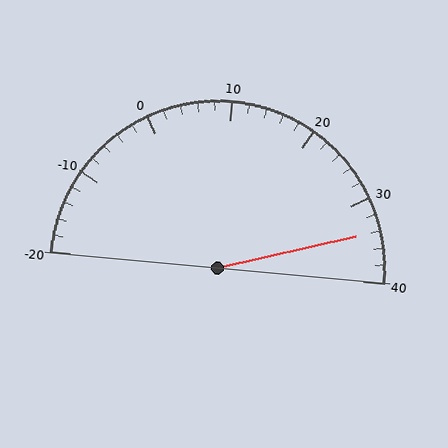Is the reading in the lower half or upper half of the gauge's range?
The reading is in the upper half of the range (-20 to 40).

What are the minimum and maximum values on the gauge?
The gauge ranges from -20 to 40.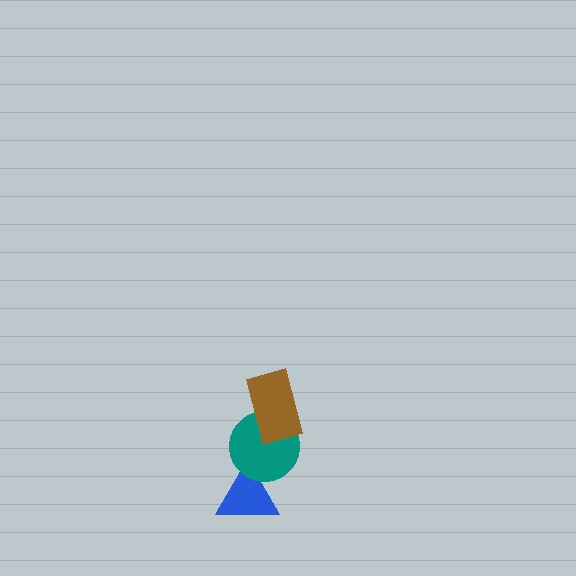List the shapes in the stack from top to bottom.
From top to bottom: the brown rectangle, the teal circle, the blue triangle.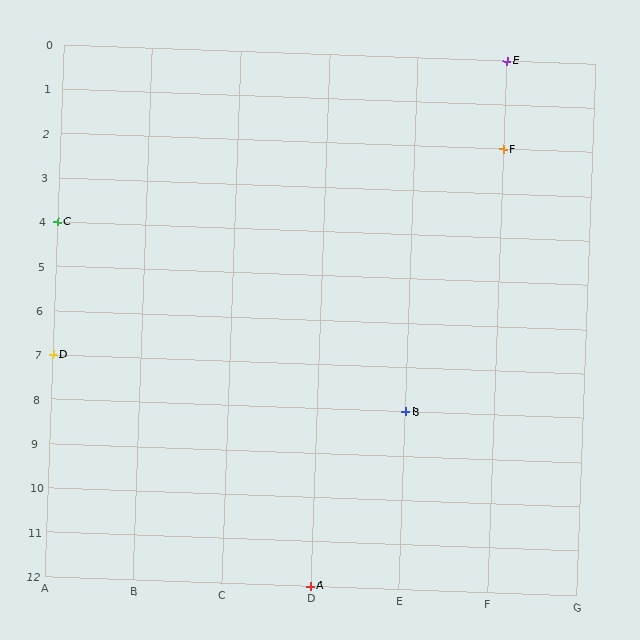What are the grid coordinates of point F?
Point F is at grid coordinates (F, 2).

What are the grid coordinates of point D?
Point D is at grid coordinates (A, 7).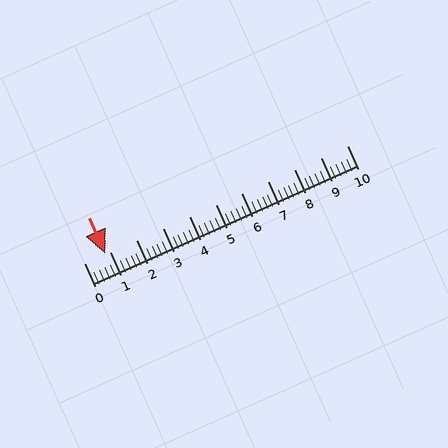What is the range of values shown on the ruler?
The ruler shows values from 0 to 10.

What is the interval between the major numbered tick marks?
The major tick marks are spaced 1 units apart.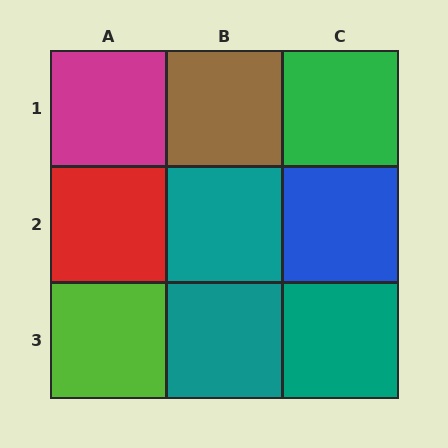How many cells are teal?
3 cells are teal.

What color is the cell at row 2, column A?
Red.